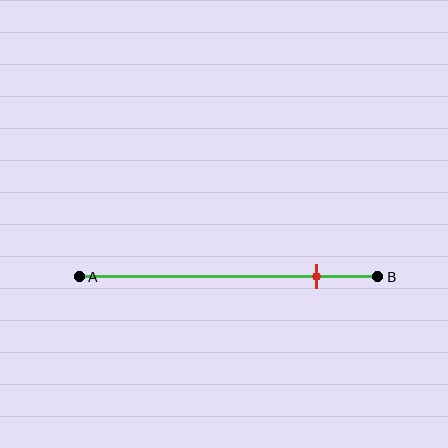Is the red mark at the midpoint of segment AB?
No, the mark is at about 80% from A, not at the 50% midpoint.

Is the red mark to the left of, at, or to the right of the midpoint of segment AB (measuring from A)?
The red mark is to the right of the midpoint of segment AB.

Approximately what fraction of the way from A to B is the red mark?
The red mark is approximately 80% of the way from A to B.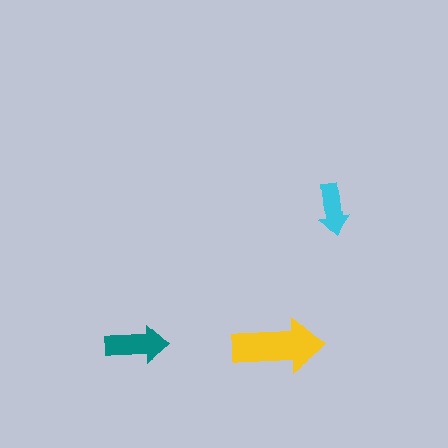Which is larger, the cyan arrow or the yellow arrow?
The yellow one.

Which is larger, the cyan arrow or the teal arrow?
The teal one.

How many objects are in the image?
There are 3 objects in the image.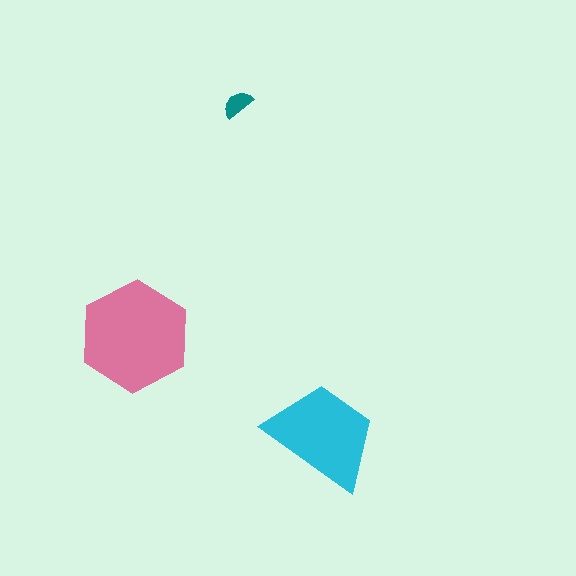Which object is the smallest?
The teal semicircle.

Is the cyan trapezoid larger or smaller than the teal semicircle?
Larger.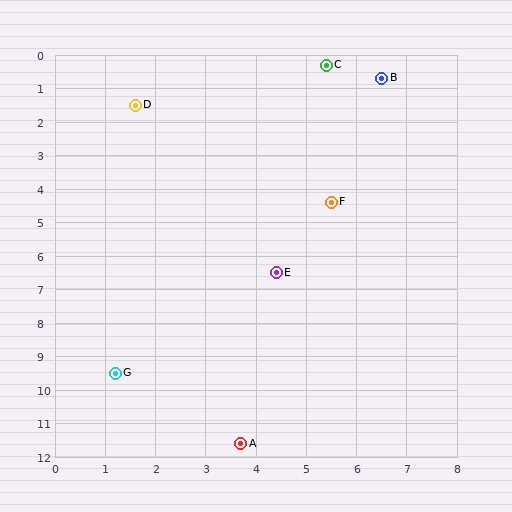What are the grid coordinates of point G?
Point G is at approximately (1.2, 9.5).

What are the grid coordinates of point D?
Point D is at approximately (1.6, 1.5).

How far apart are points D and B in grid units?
Points D and B are about 5.0 grid units apart.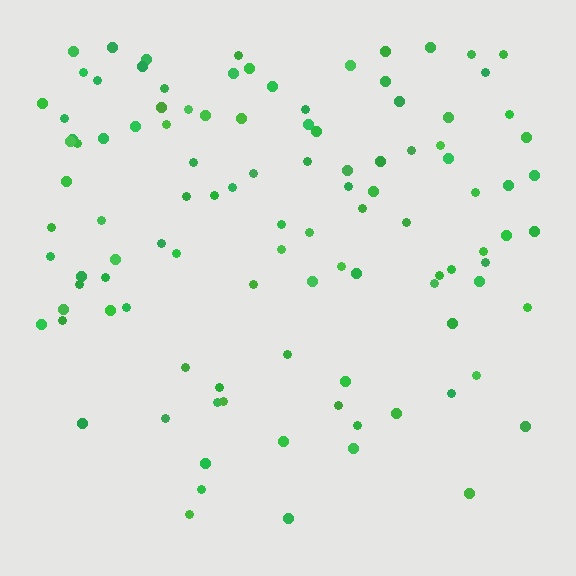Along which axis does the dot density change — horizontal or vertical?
Vertical.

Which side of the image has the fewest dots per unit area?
The bottom.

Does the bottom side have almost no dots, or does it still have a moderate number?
Still a moderate number, just noticeably fewer than the top.